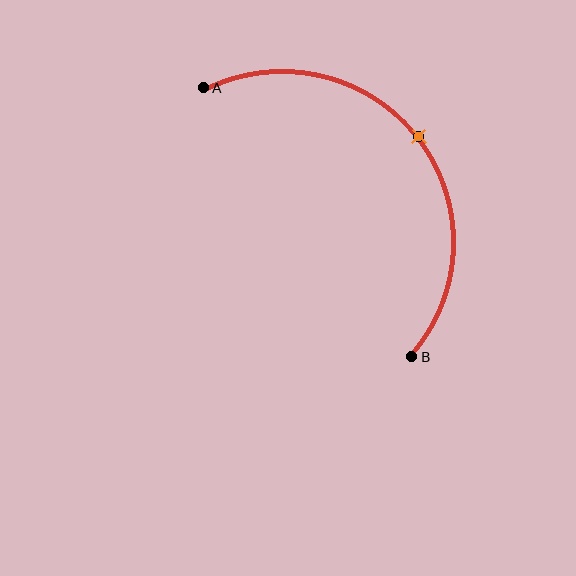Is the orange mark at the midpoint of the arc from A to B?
Yes. The orange mark lies on the arc at equal arc-length from both A and B — it is the arc midpoint.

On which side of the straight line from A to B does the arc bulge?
The arc bulges above and to the right of the straight line connecting A and B.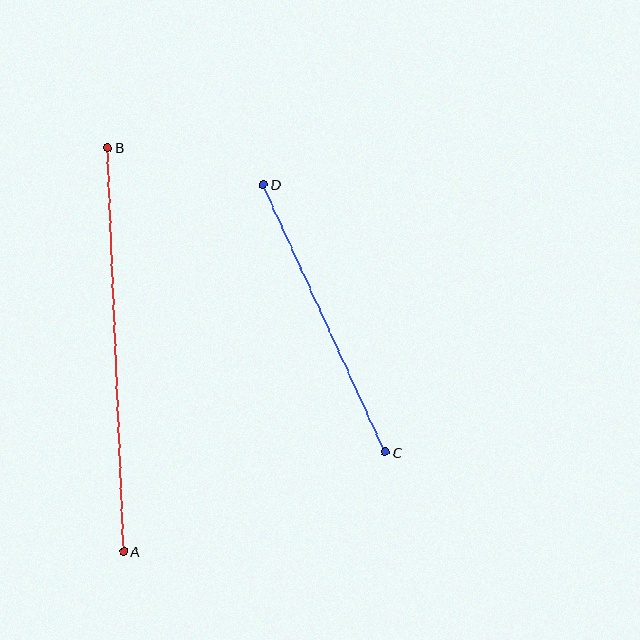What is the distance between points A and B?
The distance is approximately 404 pixels.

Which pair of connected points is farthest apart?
Points A and B are farthest apart.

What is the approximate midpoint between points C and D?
The midpoint is at approximately (324, 318) pixels.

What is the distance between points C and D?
The distance is approximately 294 pixels.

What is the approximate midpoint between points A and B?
The midpoint is at approximately (116, 350) pixels.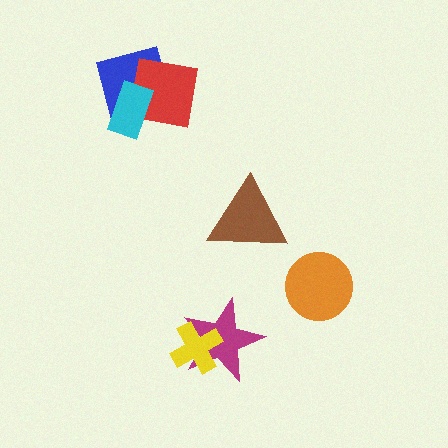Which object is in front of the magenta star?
The yellow cross is in front of the magenta star.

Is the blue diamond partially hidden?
Yes, it is partially covered by another shape.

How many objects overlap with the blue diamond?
2 objects overlap with the blue diamond.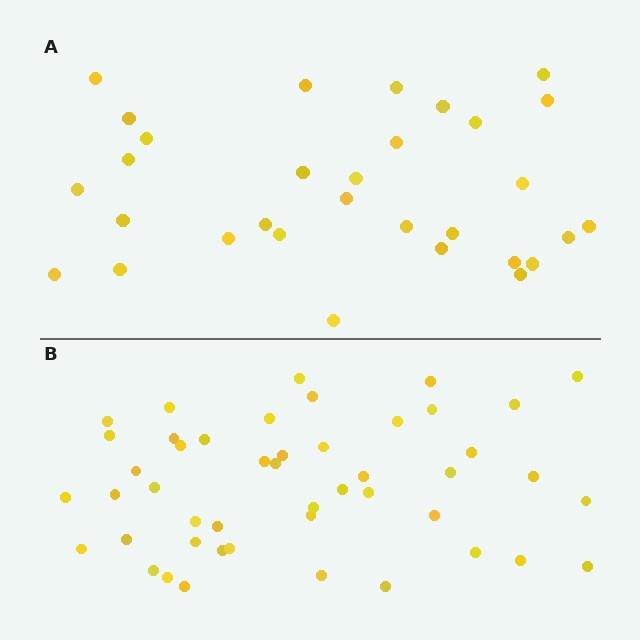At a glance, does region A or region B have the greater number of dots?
Region B (the bottom region) has more dots.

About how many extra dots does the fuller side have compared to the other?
Region B has approximately 15 more dots than region A.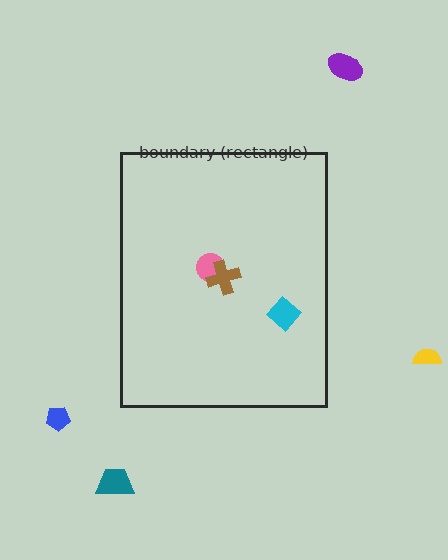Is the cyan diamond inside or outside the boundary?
Inside.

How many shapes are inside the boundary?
3 inside, 4 outside.